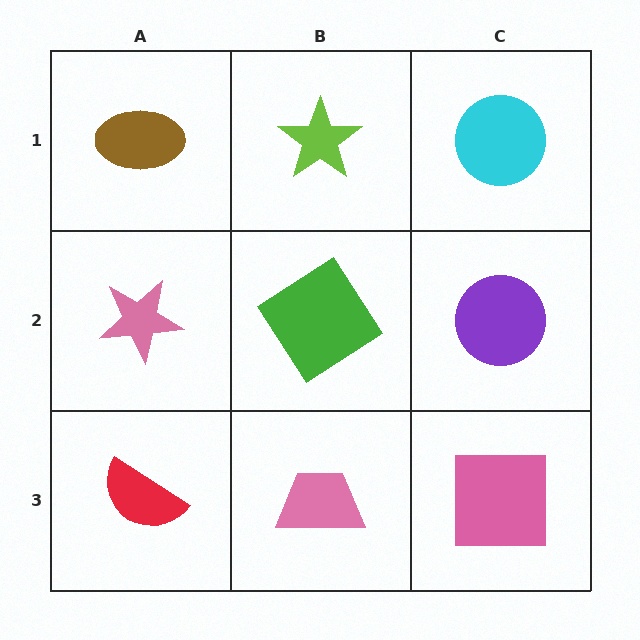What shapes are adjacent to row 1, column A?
A pink star (row 2, column A), a lime star (row 1, column B).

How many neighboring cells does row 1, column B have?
3.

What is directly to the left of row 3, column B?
A red semicircle.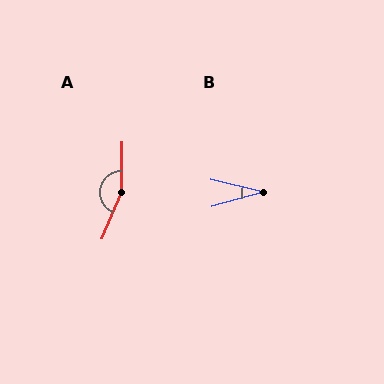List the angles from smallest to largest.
B (29°), A (158°).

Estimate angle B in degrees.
Approximately 29 degrees.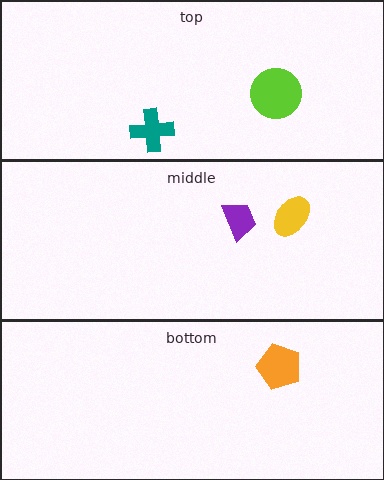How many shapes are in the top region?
2.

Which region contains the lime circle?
The top region.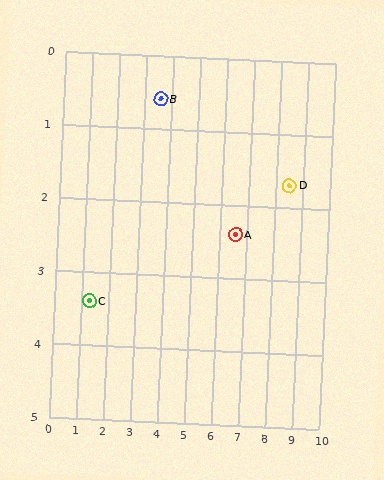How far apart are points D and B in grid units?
Points D and B are about 5.0 grid units apart.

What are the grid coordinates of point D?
Point D is at approximately (8.5, 1.7).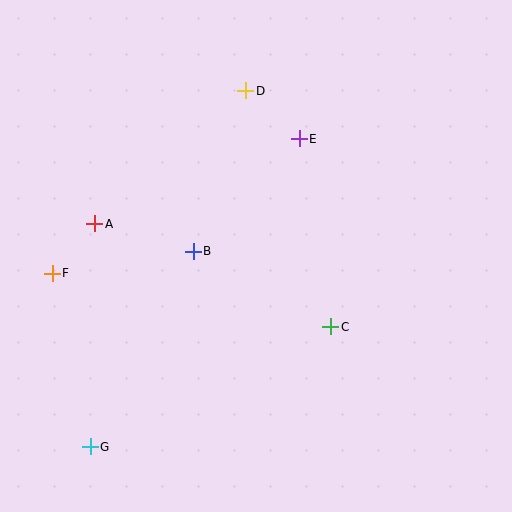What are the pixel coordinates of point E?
Point E is at (299, 139).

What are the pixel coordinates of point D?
Point D is at (246, 91).